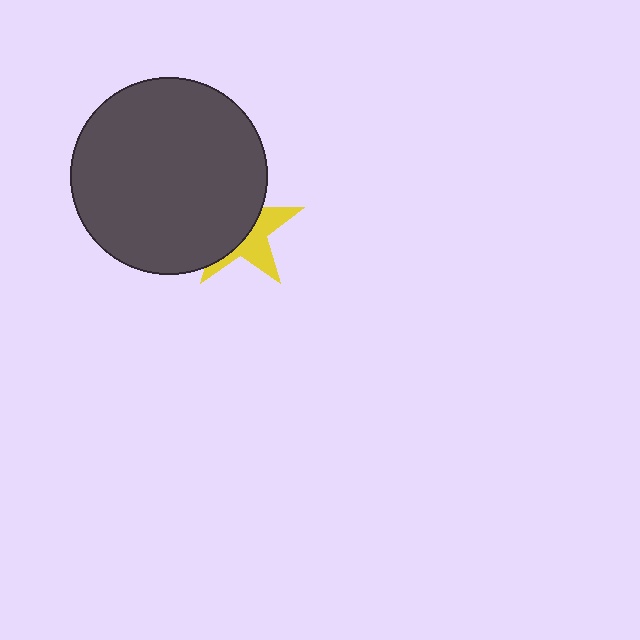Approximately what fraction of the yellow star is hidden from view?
Roughly 58% of the yellow star is hidden behind the dark gray circle.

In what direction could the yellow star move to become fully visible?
The yellow star could move right. That would shift it out from behind the dark gray circle entirely.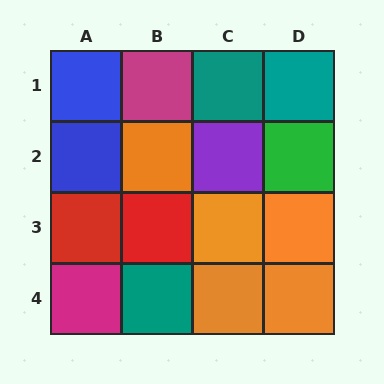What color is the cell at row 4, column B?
Teal.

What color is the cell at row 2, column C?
Purple.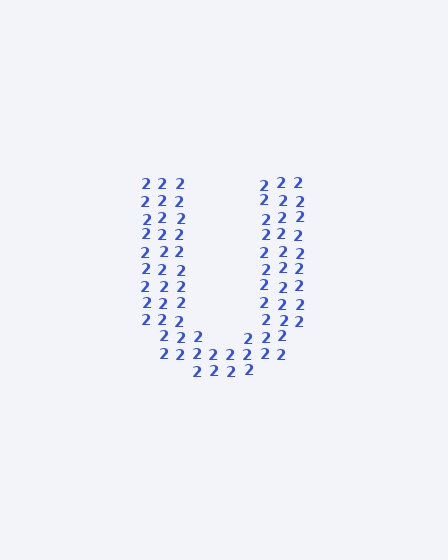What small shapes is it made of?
It is made of small digit 2's.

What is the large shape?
The large shape is the letter U.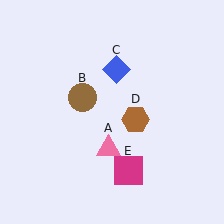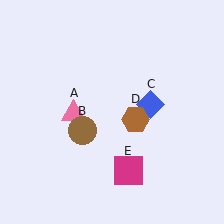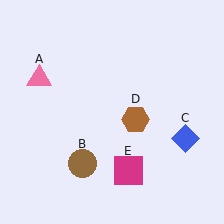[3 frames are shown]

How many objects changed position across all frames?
3 objects changed position: pink triangle (object A), brown circle (object B), blue diamond (object C).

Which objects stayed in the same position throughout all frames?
Brown hexagon (object D) and magenta square (object E) remained stationary.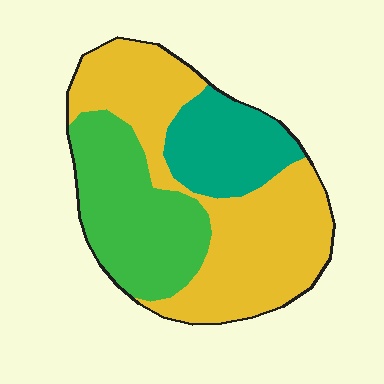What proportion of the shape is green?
Green takes up about one third (1/3) of the shape.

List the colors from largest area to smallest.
From largest to smallest: yellow, green, teal.